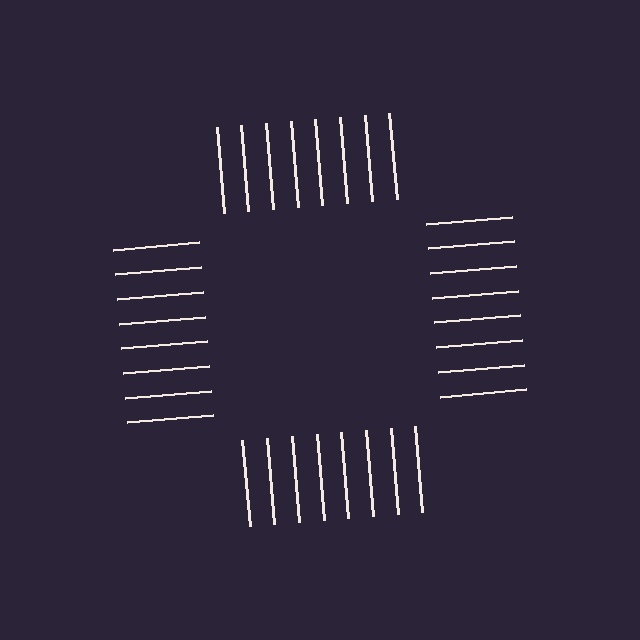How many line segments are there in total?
32 — 8 along each of the 4 edges.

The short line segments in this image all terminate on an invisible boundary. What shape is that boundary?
An illusory square — the line segments terminate on its edges but no continuous stroke is drawn.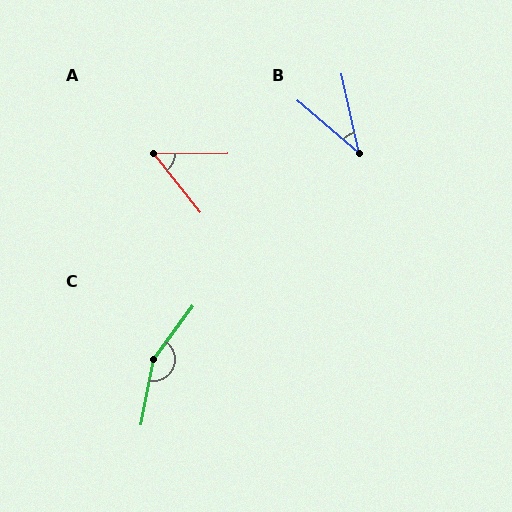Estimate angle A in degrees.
Approximately 52 degrees.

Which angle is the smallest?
B, at approximately 37 degrees.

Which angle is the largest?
C, at approximately 154 degrees.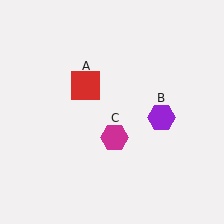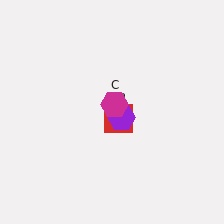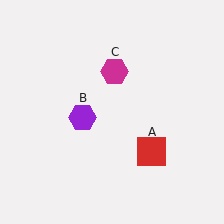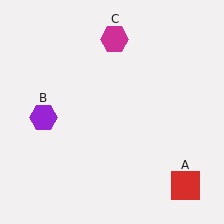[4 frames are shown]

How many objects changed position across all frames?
3 objects changed position: red square (object A), purple hexagon (object B), magenta hexagon (object C).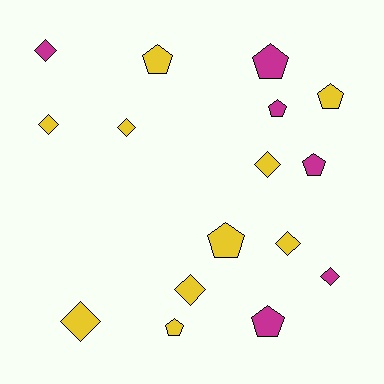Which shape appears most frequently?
Diamond, with 8 objects.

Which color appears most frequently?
Yellow, with 10 objects.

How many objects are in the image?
There are 16 objects.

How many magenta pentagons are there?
There are 4 magenta pentagons.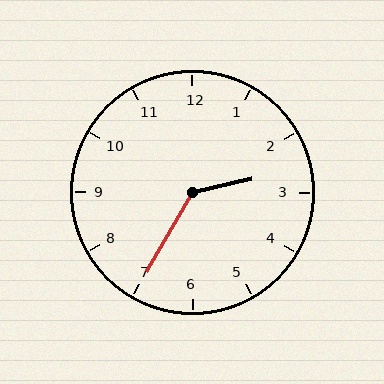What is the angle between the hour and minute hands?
Approximately 132 degrees.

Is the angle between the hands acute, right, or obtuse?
It is obtuse.